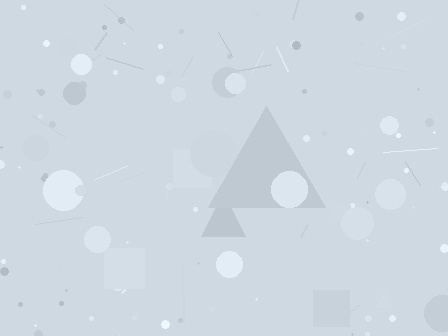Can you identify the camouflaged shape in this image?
The camouflaged shape is a triangle.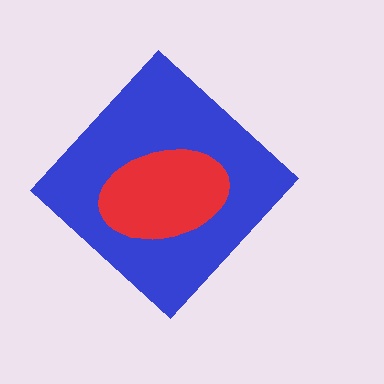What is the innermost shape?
The red ellipse.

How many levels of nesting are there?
2.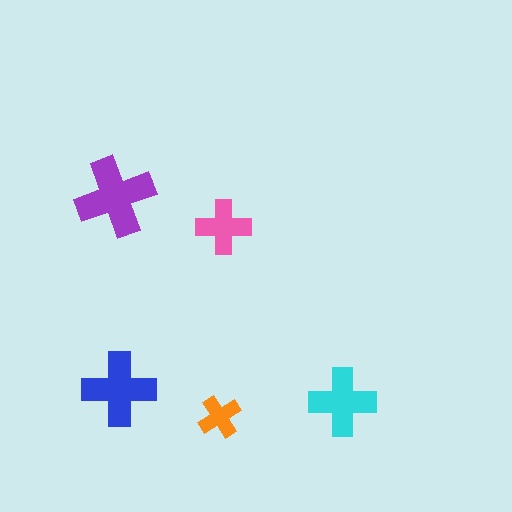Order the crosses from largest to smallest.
the purple one, the blue one, the cyan one, the pink one, the orange one.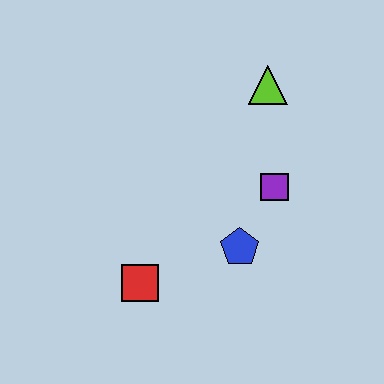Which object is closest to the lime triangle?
The purple square is closest to the lime triangle.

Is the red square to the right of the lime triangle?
No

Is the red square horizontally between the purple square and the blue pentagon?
No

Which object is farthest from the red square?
The lime triangle is farthest from the red square.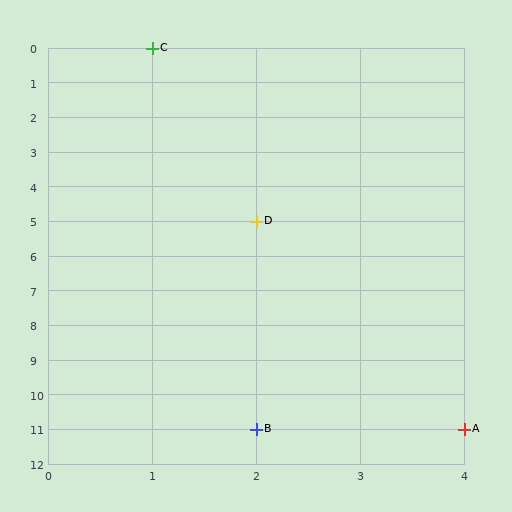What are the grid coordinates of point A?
Point A is at grid coordinates (4, 11).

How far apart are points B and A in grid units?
Points B and A are 2 columns apart.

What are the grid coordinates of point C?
Point C is at grid coordinates (1, 0).